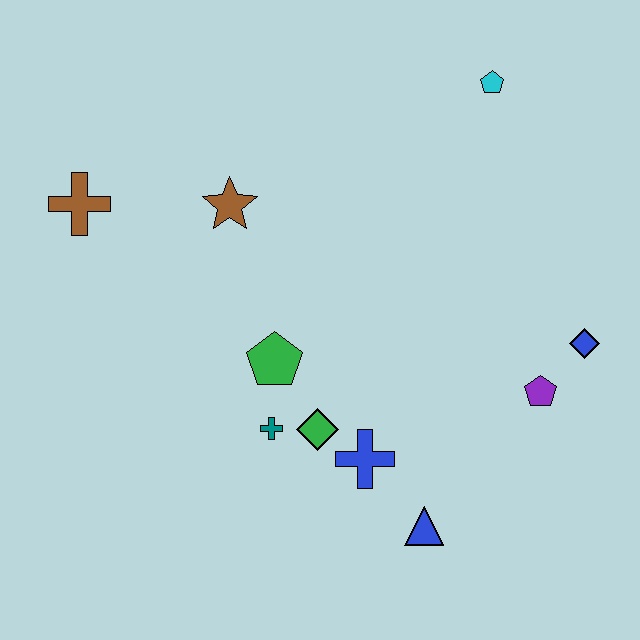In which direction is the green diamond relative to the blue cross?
The green diamond is to the left of the blue cross.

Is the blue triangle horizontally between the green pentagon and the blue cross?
No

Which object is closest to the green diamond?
The teal cross is closest to the green diamond.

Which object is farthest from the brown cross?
The blue diamond is farthest from the brown cross.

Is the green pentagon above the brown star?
No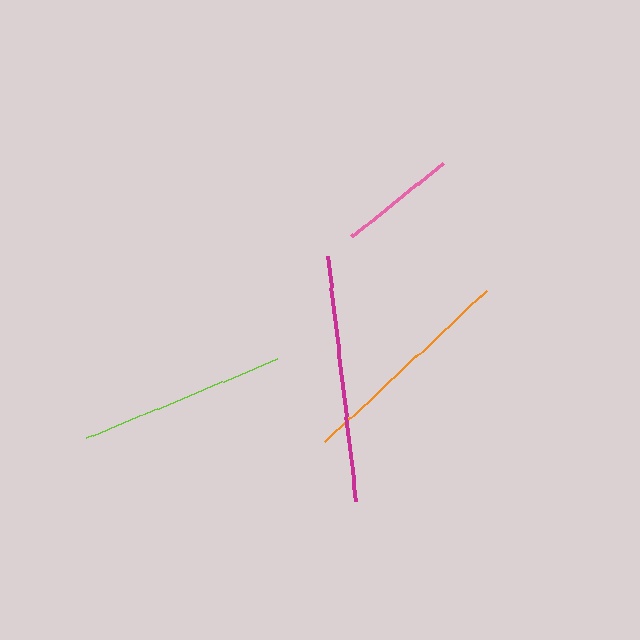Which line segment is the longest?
The magenta line is the longest at approximately 246 pixels.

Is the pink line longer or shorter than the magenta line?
The magenta line is longer than the pink line.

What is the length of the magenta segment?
The magenta segment is approximately 246 pixels long.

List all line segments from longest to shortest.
From longest to shortest: magenta, orange, lime, pink.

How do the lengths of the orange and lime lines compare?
The orange and lime lines are approximately the same length.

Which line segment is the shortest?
The pink line is the shortest at approximately 119 pixels.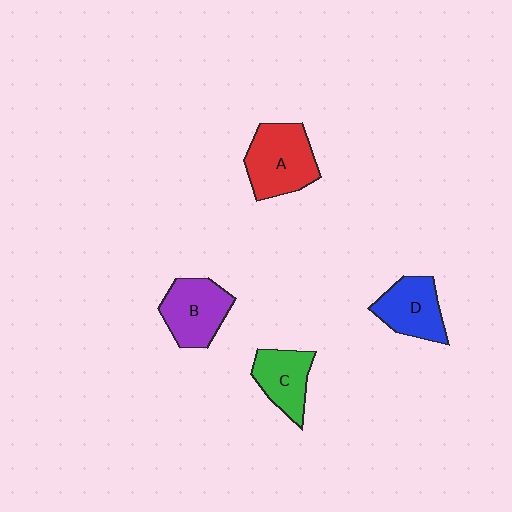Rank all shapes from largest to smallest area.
From largest to smallest: A (red), B (purple), D (blue), C (green).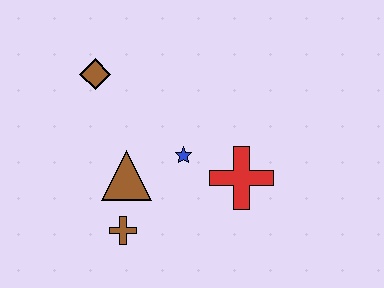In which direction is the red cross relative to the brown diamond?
The red cross is to the right of the brown diamond.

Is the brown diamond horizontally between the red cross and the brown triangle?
No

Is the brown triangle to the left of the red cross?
Yes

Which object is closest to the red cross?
The blue star is closest to the red cross.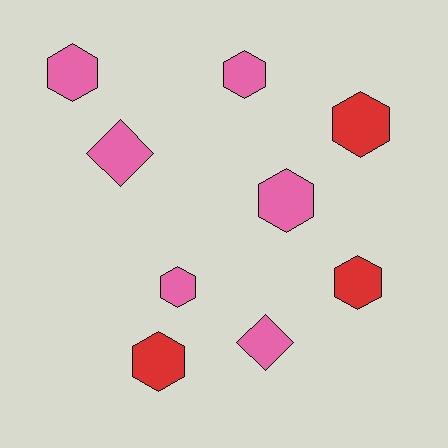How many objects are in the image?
There are 9 objects.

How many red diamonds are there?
There are no red diamonds.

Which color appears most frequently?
Pink, with 6 objects.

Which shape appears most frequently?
Hexagon, with 7 objects.